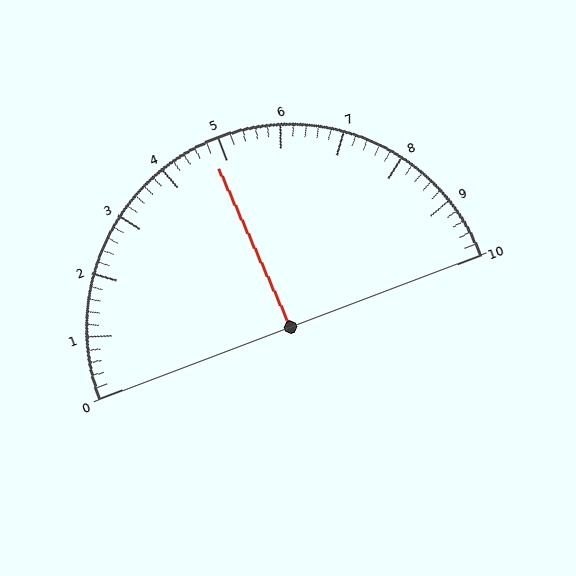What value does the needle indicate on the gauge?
The needle indicates approximately 4.8.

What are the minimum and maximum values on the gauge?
The gauge ranges from 0 to 10.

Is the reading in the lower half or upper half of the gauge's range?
The reading is in the lower half of the range (0 to 10).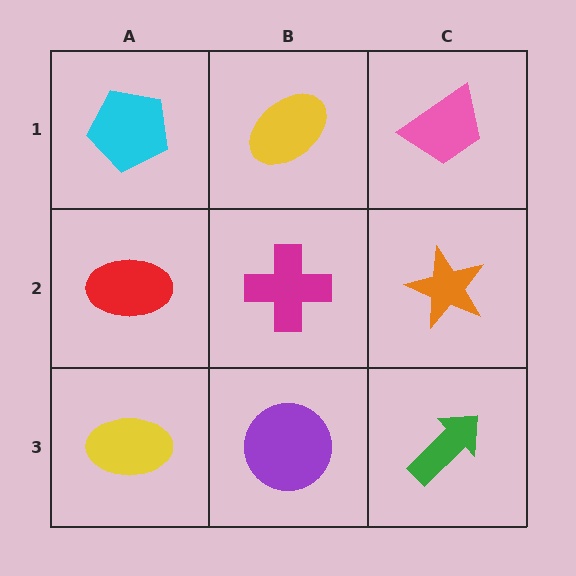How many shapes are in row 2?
3 shapes.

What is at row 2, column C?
An orange star.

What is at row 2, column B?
A magenta cross.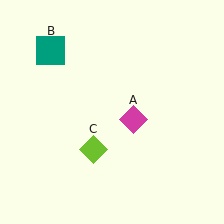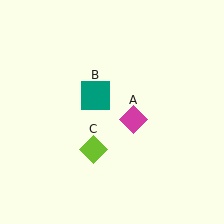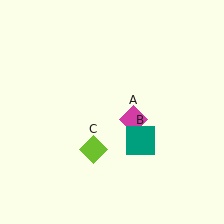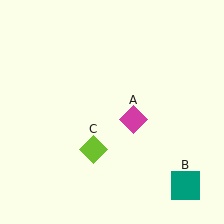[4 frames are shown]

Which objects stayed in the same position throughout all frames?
Magenta diamond (object A) and lime diamond (object C) remained stationary.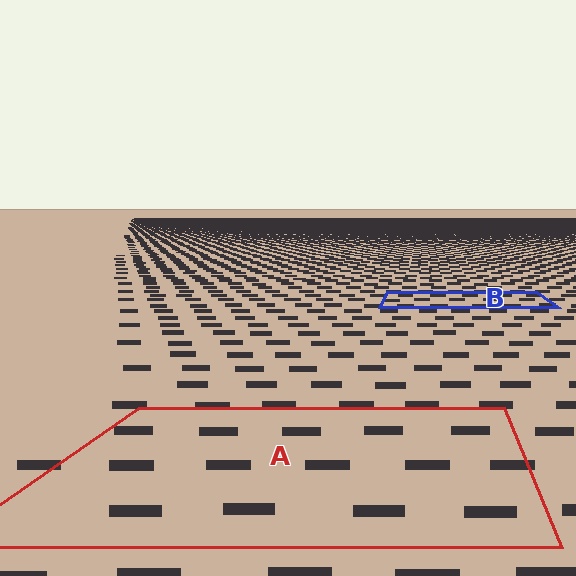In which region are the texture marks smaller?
The texture marks are smaller in region B, because it is farther away.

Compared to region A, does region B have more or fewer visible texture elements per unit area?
Region B has more texture elements per unit area — they are packed more densely because it is farther away.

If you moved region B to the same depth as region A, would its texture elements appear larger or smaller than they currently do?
They would appear larger. At a closer depth, the same texture elements are projected at a bigger on-screen size.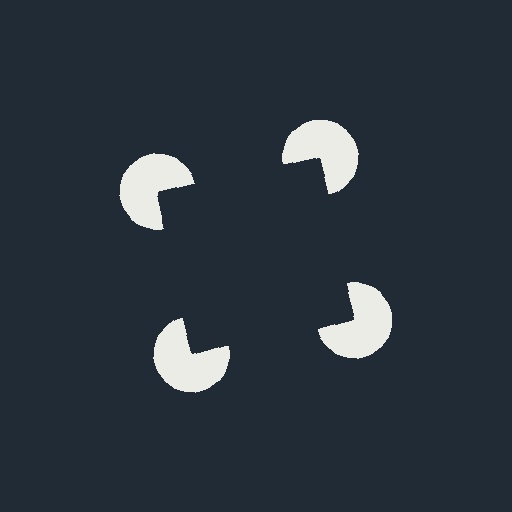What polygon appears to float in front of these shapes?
An illusory square — its edges are inferred from the aligned wedge cuts in the pac-man discs, not physically drawn.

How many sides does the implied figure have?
4 sides.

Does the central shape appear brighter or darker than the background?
It typically appears slightly darker than the background, even though no actual brightness change is drawn.